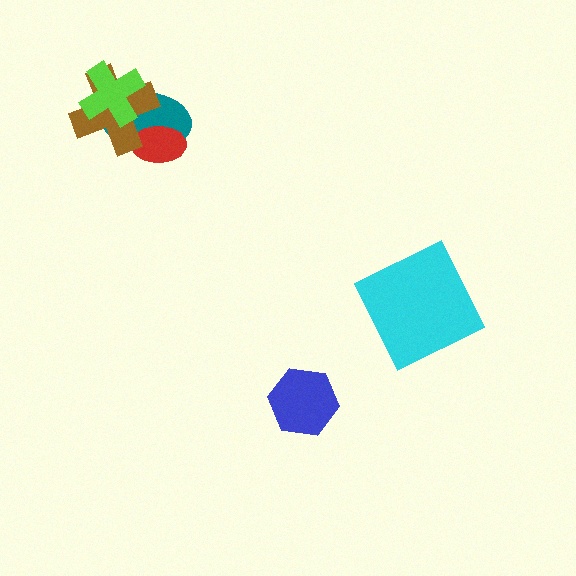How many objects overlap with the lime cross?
2 objects overlap with the lime cross.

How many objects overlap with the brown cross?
3 objects overlap with the brown cross.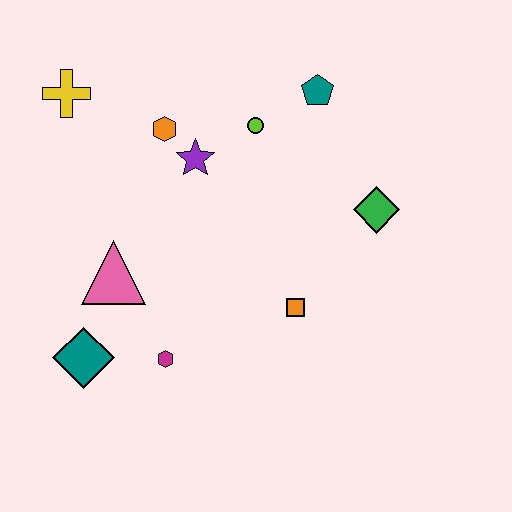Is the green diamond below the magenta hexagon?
No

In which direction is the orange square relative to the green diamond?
The orange square is below the green diamond.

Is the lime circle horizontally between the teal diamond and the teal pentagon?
Yes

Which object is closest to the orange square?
The green diamond is closest to the orange square.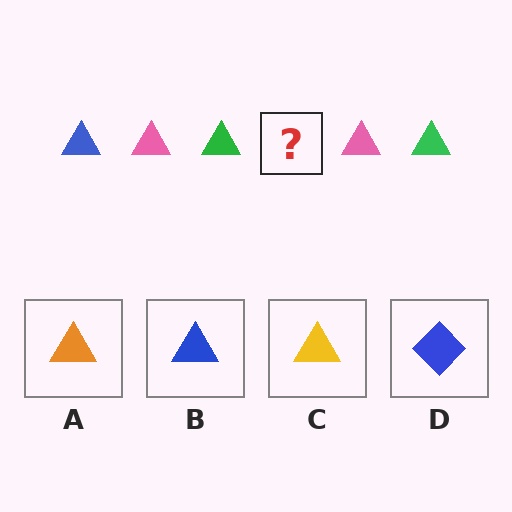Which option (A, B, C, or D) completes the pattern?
B.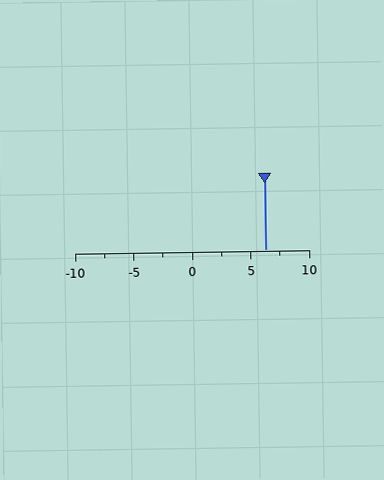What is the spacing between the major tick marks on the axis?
The major ticks are spaced 5 apart.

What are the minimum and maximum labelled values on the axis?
The axis runs from -10 to 10.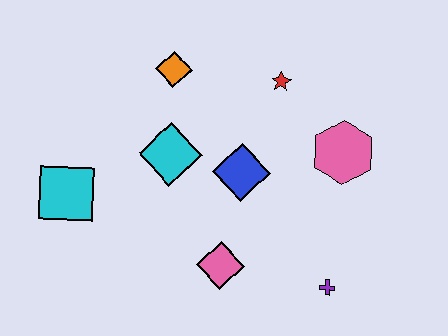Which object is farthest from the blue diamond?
The cyan square is farthest from the blue diamond.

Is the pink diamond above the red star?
No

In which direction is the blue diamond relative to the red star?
The blue diamond is below the red star.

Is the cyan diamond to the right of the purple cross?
No